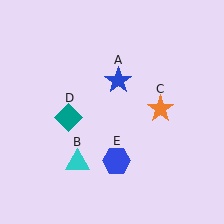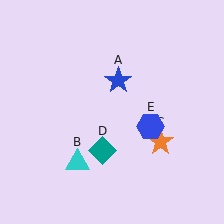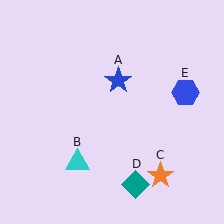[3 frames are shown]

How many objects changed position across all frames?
3 objects changed position: orange star (object C), teal diamond (object D), blue hexagon (object E).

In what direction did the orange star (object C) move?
The orange star (object C) moved down.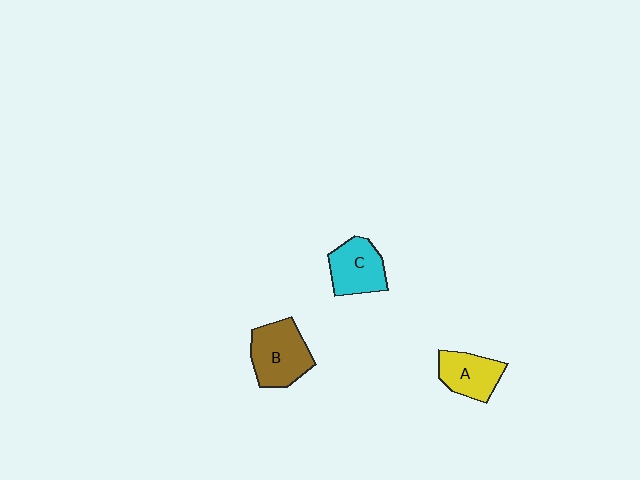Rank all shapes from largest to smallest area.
From largest to smallest: B (brown), C (cyan), A (yellow).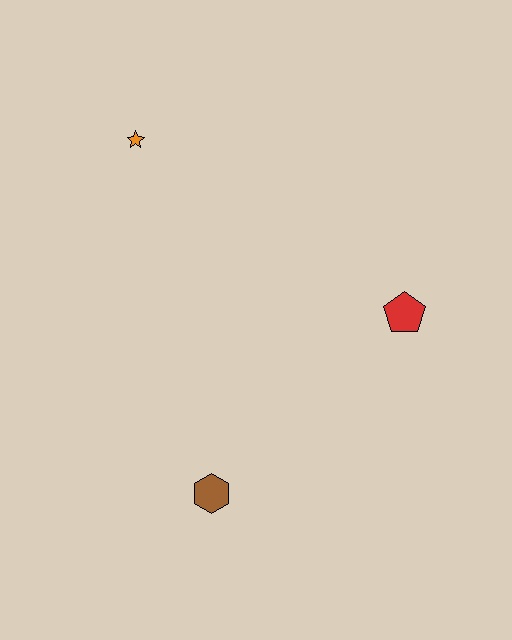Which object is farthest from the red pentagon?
The orange star is farthest from the red pentagon.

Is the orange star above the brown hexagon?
Yes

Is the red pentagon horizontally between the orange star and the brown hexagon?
No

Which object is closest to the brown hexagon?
The red pentagon is closest to the brown hexagon.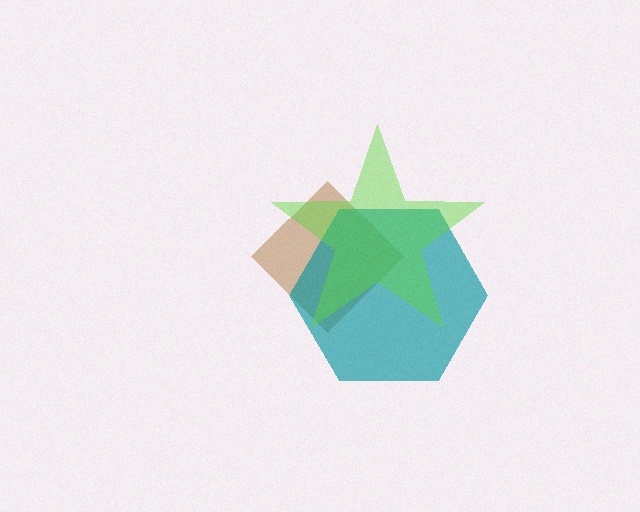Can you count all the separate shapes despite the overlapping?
Yes, there are 3 separate shapes.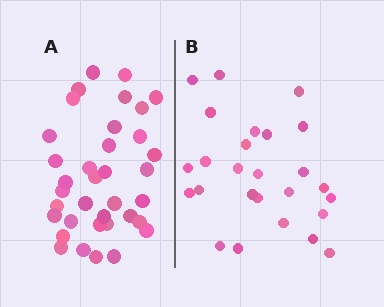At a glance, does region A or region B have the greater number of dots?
Region A (the left region) has more dots.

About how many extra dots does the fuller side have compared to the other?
Region A has roughly 10 or so more dots than region B.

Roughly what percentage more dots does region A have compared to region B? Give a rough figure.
About 40% more.